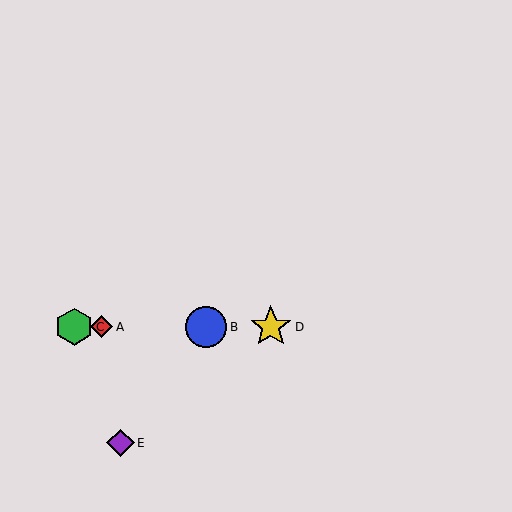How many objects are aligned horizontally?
4 objects (A, B, C, D) are aligned horizontally.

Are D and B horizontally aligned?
Yes, both are at y≈327.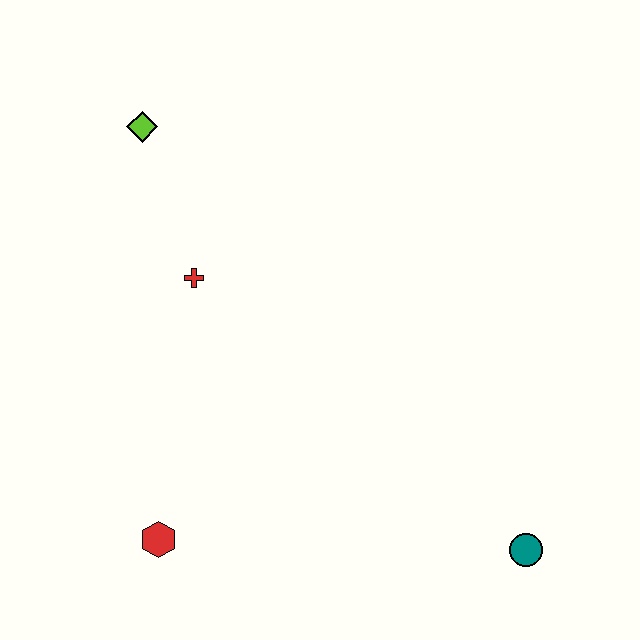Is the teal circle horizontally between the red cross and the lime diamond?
No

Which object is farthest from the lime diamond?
The teal circle is farthest from the lime diamond.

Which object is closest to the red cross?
The lime diamond is closest to the red cross.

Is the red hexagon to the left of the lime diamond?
No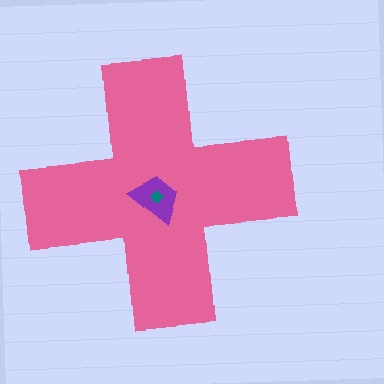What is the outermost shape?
The pink cross.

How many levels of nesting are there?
3.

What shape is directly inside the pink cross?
The purple trapezoid.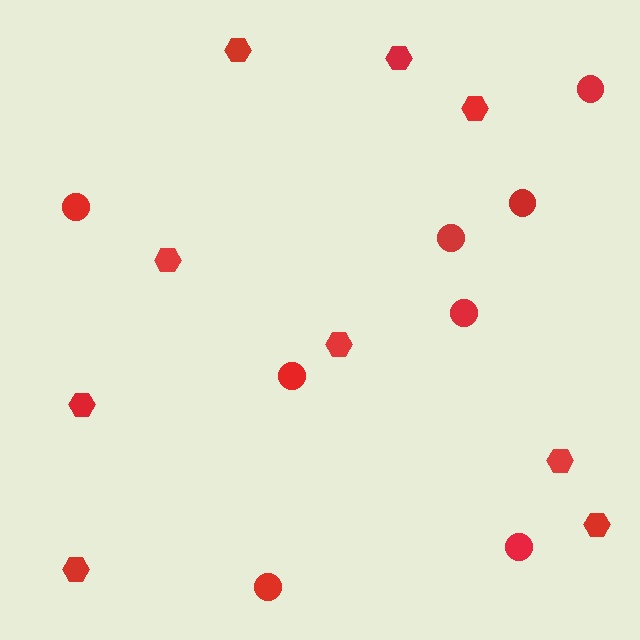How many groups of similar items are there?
There are 2 groups: one group of circles (8) and one group of hexagons (9).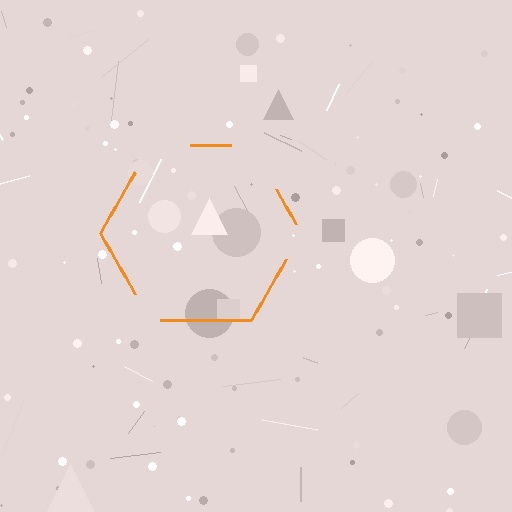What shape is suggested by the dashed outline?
The dashed outline suggests a hexagon.